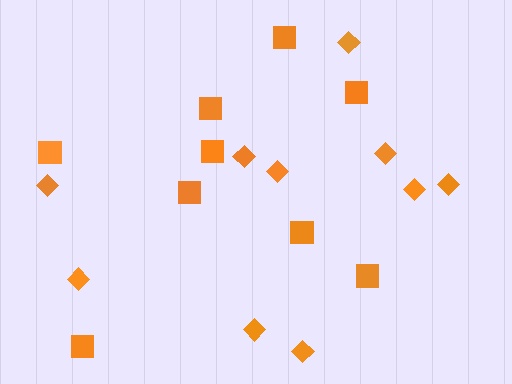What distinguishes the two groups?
There are 2 groups: one group of diamonds (10) and one group of squares (9).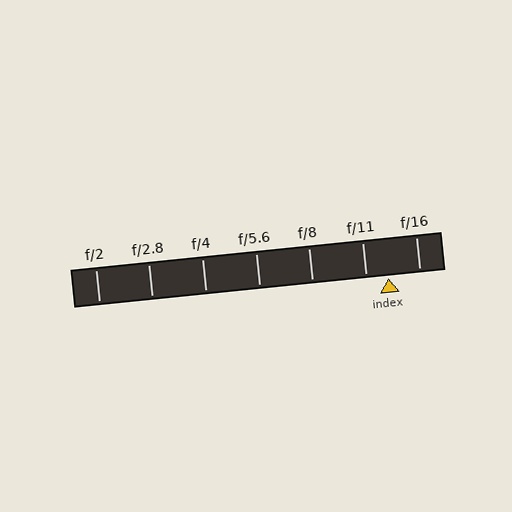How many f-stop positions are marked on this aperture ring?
There are 7 f-stop positions marked.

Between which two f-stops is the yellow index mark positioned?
The index mark is between f/11 and f/16.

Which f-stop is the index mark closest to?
The index mark is closest to f/11.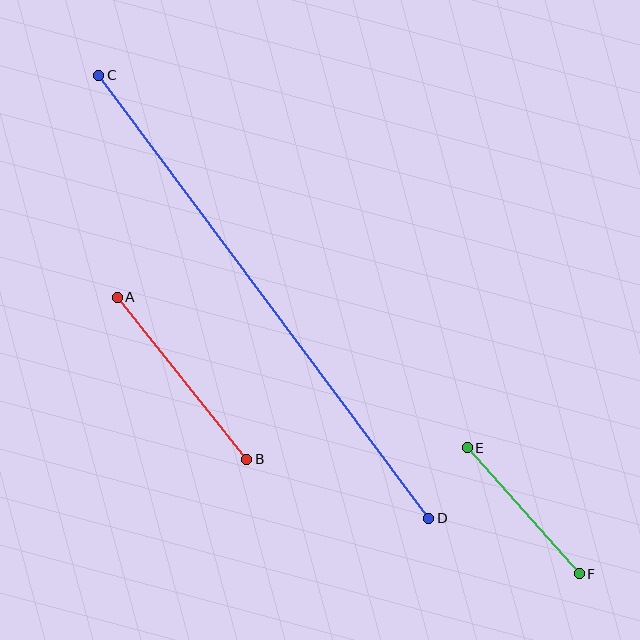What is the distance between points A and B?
The distance is approximately 207 pixels.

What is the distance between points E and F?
The distance is approximately 168 pixels.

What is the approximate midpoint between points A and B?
The midpoint is at approximately (182, 378) pixels.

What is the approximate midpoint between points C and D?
The midpoint is at approximately (264, 297) pixels.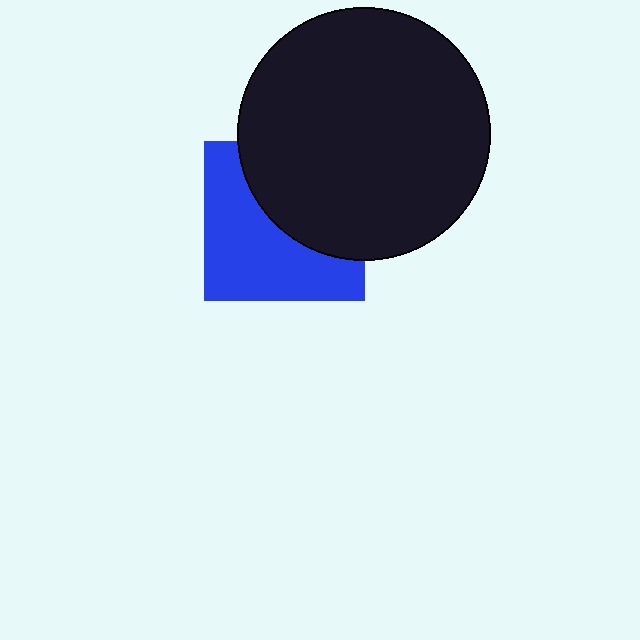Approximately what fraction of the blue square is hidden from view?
Roughly 46% of the blue square is hidden behind the black circle.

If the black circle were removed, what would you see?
You would see the complete blue square.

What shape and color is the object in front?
The object in front is a black circle.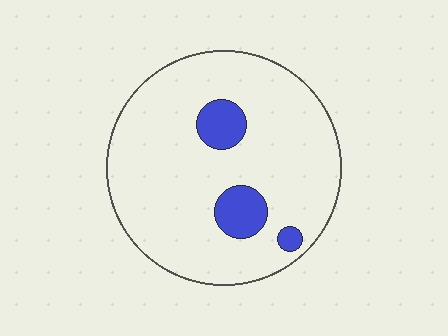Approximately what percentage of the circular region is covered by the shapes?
Approximately 10%.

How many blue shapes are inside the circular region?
3.